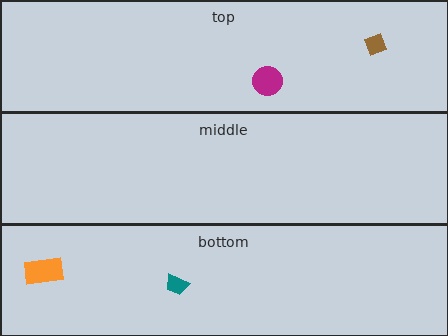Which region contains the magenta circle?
The top region.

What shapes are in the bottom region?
The orange rectangle, the teal trapezoid.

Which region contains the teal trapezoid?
The bottom region.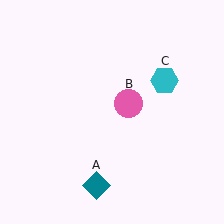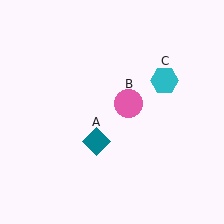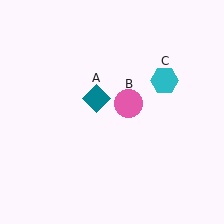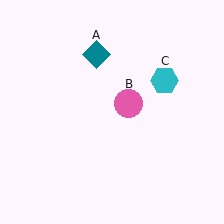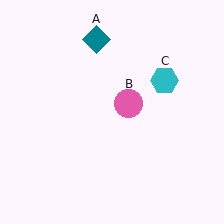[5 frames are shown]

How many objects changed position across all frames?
1 object changed position: teal diamond (object A).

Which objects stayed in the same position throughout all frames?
Pink circle (object B) and cyan hexagon (object C) remained stationary.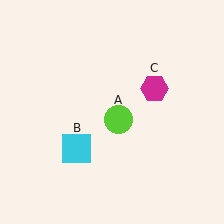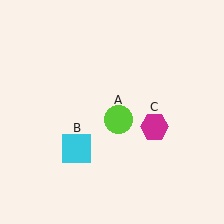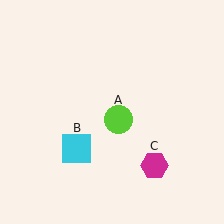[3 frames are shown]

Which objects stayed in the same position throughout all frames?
Lime circle (object A) and cyan square (object B) remained stationary.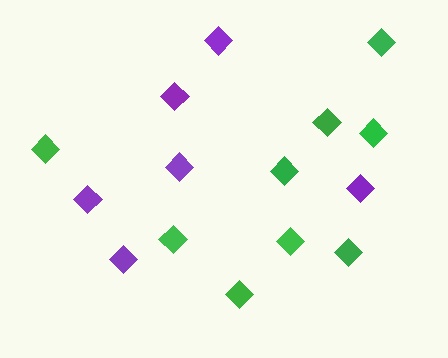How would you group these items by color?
There are 2 groups: one group of purple diamonds (6) and one group of green diamonds (9).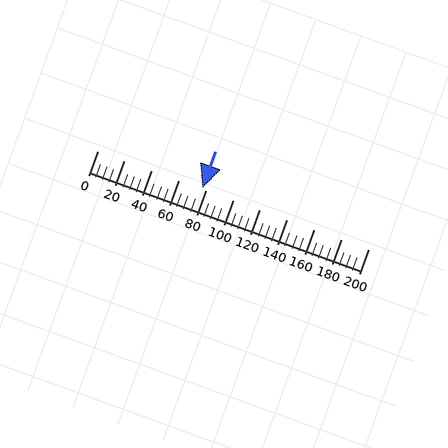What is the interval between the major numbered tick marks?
The major tick marks are spaced 20 units apart.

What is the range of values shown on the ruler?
The ruler shows values from 0 to 200.